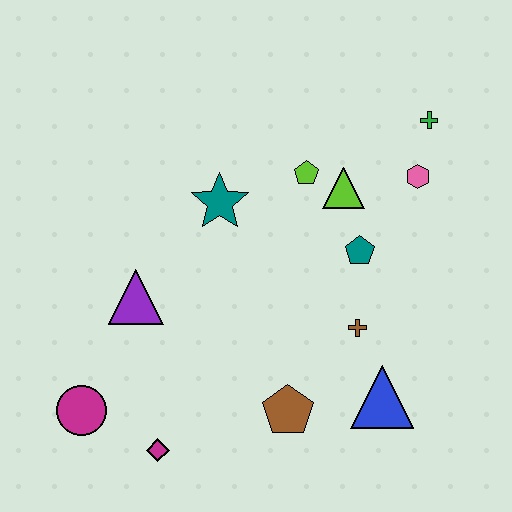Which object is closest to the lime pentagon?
The lime triangle is closest to the lime pentagon.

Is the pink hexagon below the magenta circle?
No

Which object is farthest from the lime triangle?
The magenta circle is farthest from the lime triangle.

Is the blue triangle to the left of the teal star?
No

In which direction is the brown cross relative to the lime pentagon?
The brown cross is below the lime pentagon.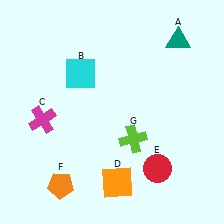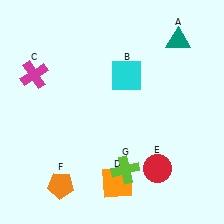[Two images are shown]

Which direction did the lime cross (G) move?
The lime cross (G) moved down.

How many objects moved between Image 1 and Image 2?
3 objects moved between the two images.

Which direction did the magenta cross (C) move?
The magenta cross (C) moved up.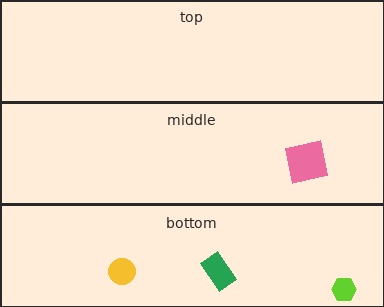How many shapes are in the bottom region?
3.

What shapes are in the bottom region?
The lime hexagon, the green rectangle, the yellow circle.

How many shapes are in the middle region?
1.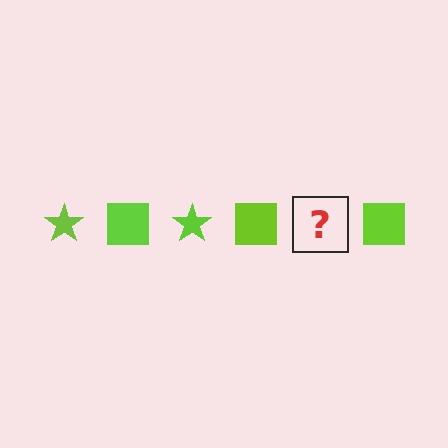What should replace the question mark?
The question mark should be replaced with a lime star.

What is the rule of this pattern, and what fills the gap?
The rule is that the pattern cycles through star, square shapes in lime. The gap should be filled with a lime star.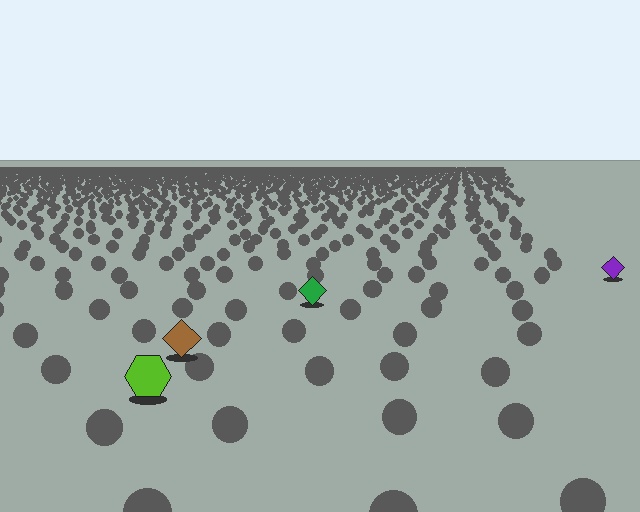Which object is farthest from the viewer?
The purple diamond is farthest from the viewer. It appears smaller and the ground texture around it is denser.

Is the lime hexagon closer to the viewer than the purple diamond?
Yes. The lime hexagon is closer — you can tell from the texture gradient: the ground texture is coarser near it.